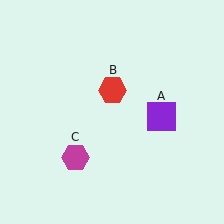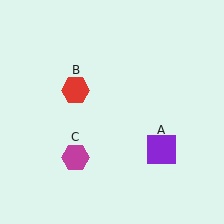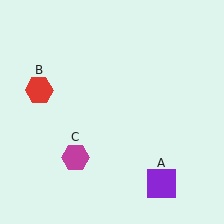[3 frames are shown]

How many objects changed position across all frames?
2 objects changed position: purple square (object A), red hexagon (object B).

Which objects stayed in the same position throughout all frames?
Magenta hexagon (object C) remained stationary.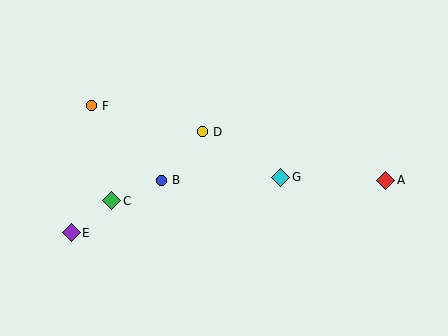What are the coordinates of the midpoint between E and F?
The midpoint between E and F is at (81, 169).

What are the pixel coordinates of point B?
Point B is at (161, 180).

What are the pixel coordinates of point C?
Point C is at (112, 201).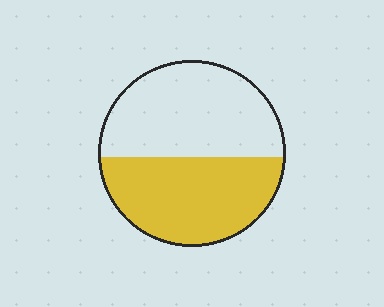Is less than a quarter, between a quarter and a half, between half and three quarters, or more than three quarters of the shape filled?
Between a quarter and a half.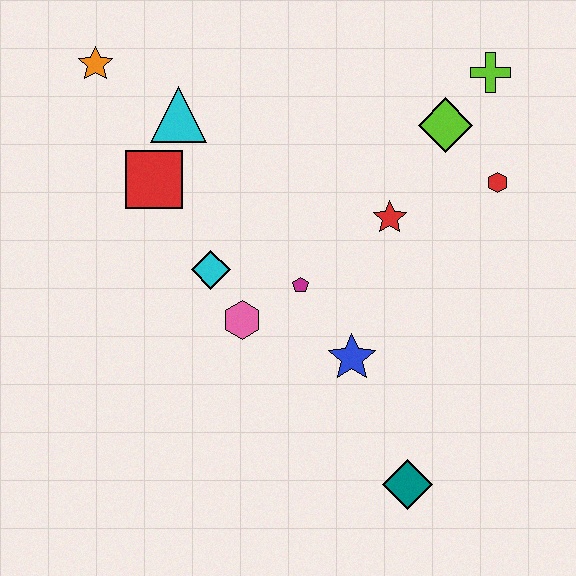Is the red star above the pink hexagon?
Yes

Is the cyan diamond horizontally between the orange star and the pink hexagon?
Yes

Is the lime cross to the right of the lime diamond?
Yes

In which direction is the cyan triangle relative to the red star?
The cyan triangle is to the left of the red star.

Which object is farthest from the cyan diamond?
The lime cross is farthest from the cyan diamond.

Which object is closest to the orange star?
The cyan triangle is closest to the orange star.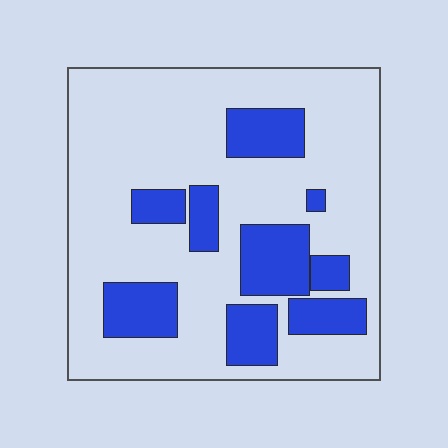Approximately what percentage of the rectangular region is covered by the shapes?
Approximately 25%.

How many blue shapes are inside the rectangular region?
9.